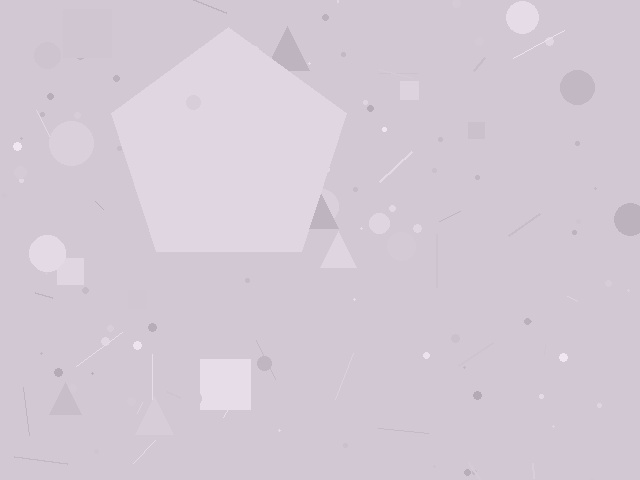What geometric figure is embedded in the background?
A pentagon is embedded in the background.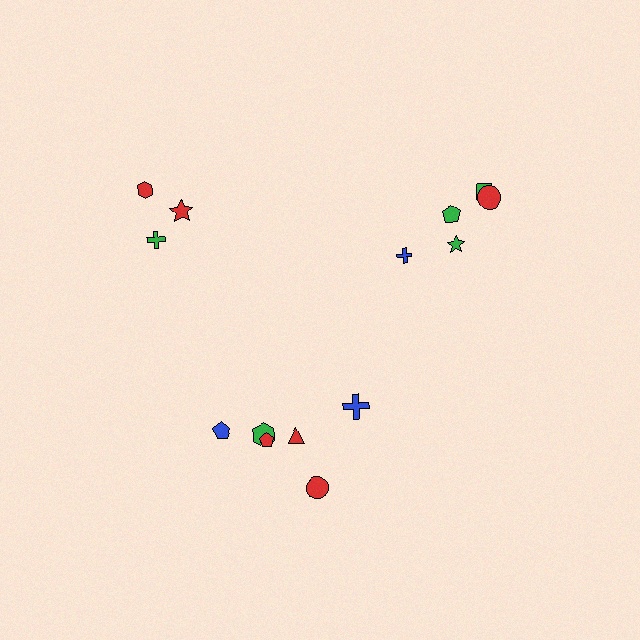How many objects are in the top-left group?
There are 3 objects.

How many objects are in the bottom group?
There are 6 objects.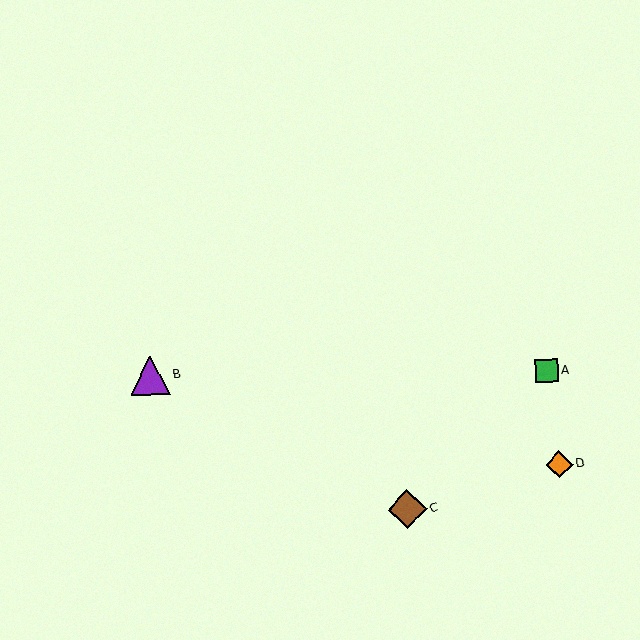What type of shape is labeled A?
Shape A is a green square.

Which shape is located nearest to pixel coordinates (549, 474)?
The orange diamond (labeled D) at (559, 465) is nearest to that location.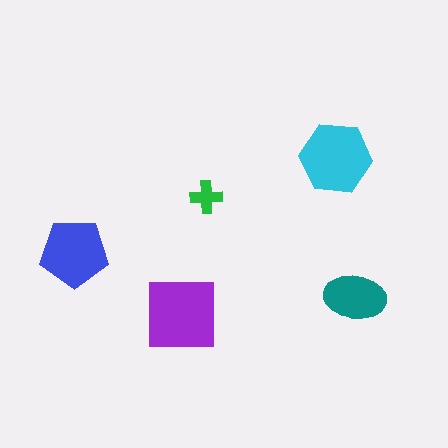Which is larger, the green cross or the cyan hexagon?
The cyan hexagon.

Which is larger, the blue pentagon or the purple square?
The purple square.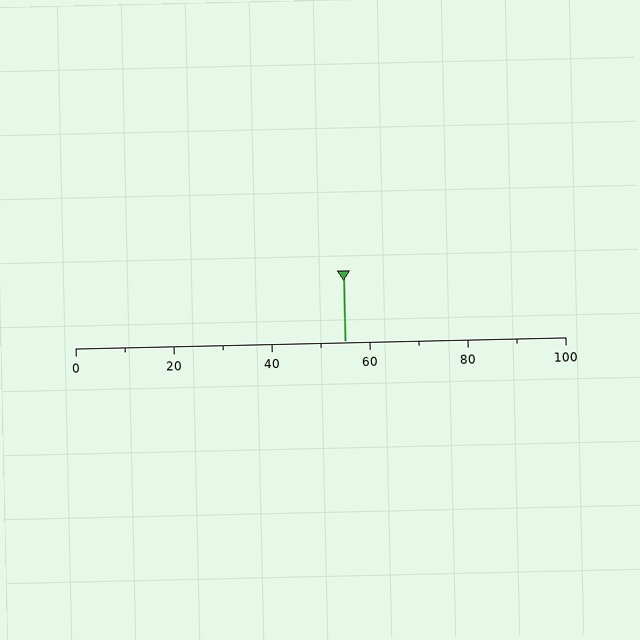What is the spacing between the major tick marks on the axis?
The major ticks are spaced 20 apart.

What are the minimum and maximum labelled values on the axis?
The axis runs from 0 to 100.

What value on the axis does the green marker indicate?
The marker indicates approximately 55.